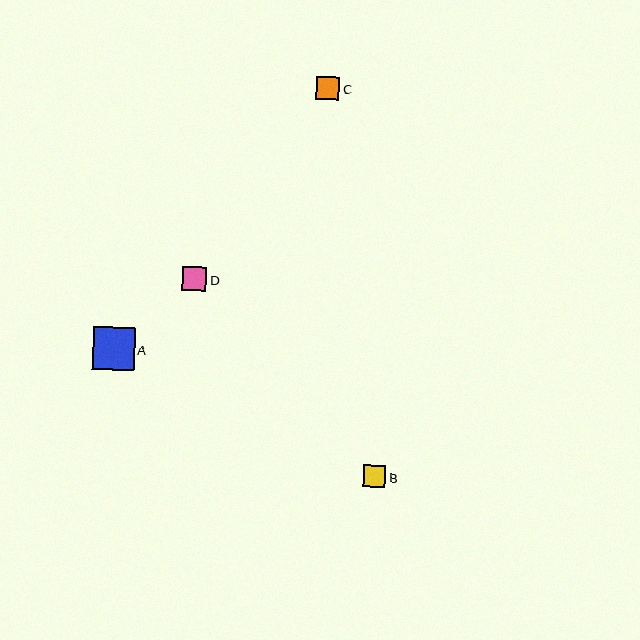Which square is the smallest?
Square B is the smallest with a size of approximately 22 pixels.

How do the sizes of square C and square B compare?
Square C and square B are approximately the same size.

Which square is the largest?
Square A is the largest with a size of approximately 42 pixels.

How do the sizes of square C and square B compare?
Square C and square B are approximately the same size.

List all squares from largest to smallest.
From largest to smallest: A, D, C, B.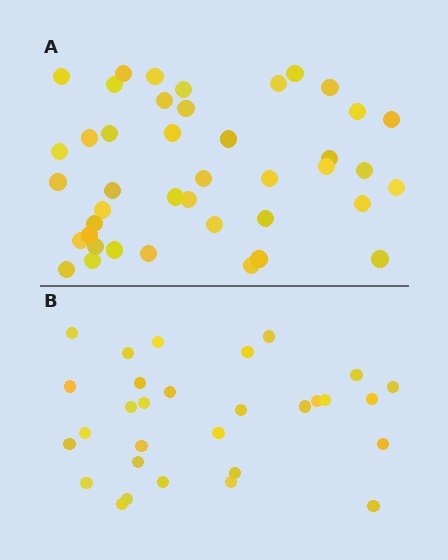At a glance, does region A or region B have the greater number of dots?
Region A (the top region) has more dots.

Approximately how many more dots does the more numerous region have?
Region A has roughly 12 or so more dots than region B.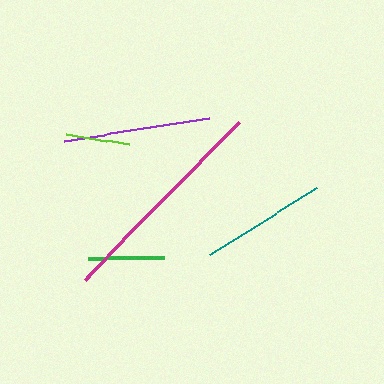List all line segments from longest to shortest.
From longest to shortest: magenta, purple, teal, green, lime.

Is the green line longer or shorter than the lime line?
The green line is longer than the lime line.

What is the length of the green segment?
The green segment is approximately 76 pixels long.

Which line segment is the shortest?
The lime line is the shortest at approximately 64 pixels.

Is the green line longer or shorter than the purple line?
The purple line is longer than the green line.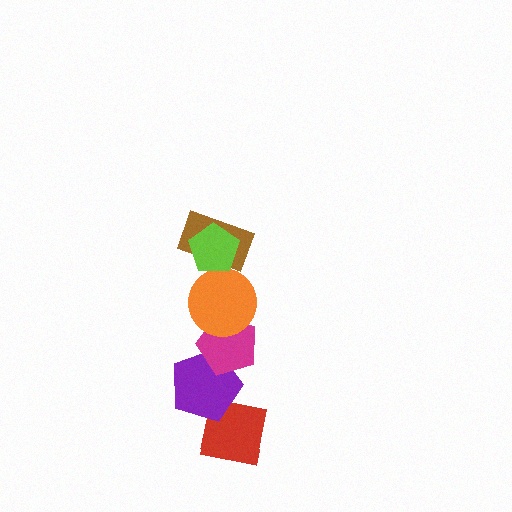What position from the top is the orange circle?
The orange circle is 3rd from the top.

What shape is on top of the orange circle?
The brown rectangle is on top of the orange circle.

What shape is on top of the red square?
The purple pentagon is on top of the red square.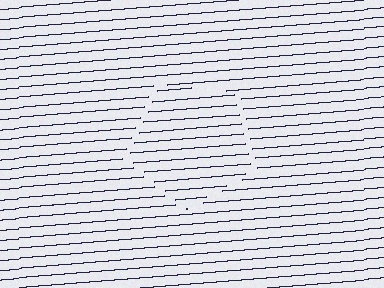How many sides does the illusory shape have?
5 sides — the line-ends trace a pentagon.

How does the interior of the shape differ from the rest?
The interior of the shape contains the same grating, shifted by half a period — the contour is defined by the phase discontinuity where line-ends from the inner and outer gratings abut.